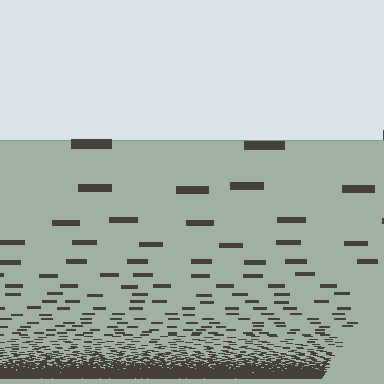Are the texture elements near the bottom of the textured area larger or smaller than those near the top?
Smaller. The gradient is inverted — elements near the bottom are smaller and denser.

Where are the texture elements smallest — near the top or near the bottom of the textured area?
Near the bottom.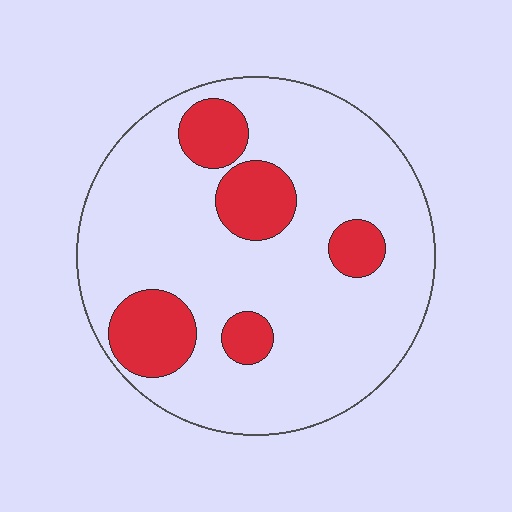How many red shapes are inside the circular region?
5.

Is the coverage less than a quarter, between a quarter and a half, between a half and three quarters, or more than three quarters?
Less than a quarter.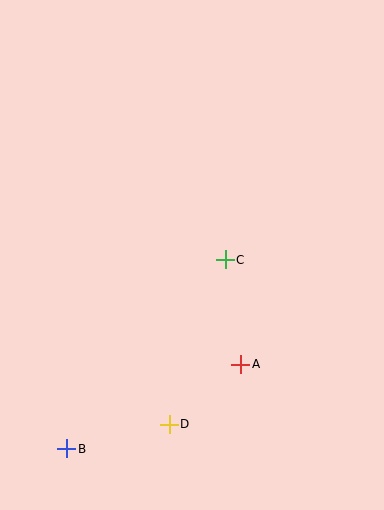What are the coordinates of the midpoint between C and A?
The midpoint between C and A is at (233, 312).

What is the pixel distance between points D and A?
The distance between D and A is 93 pixels.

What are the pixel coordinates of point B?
Point B is at (67, 449).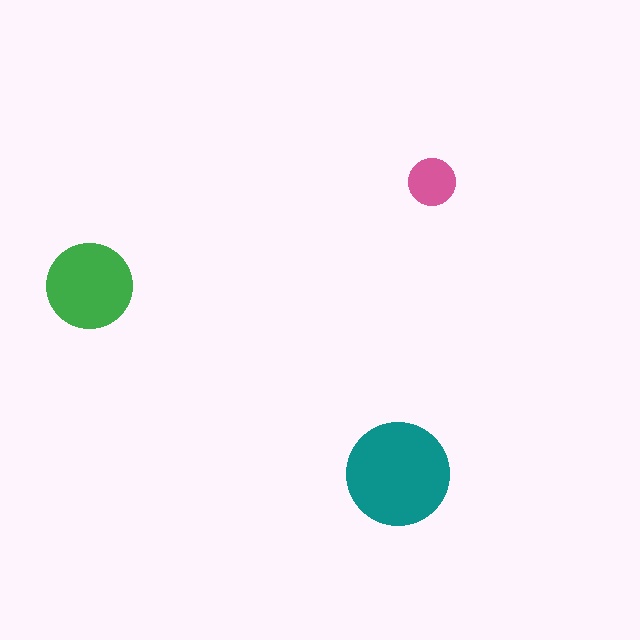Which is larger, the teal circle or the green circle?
The teal one.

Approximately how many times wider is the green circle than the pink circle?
About 2 times wider.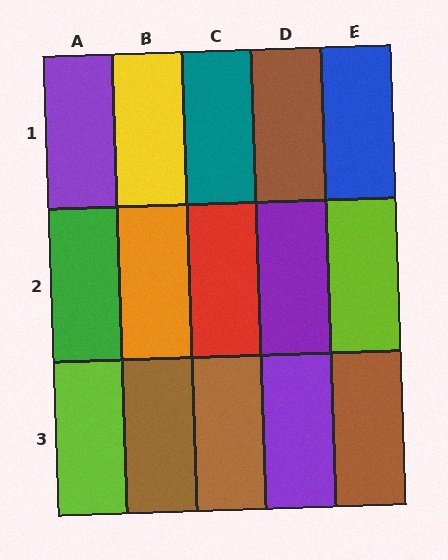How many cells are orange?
1 cell is orange.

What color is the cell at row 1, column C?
Teal.